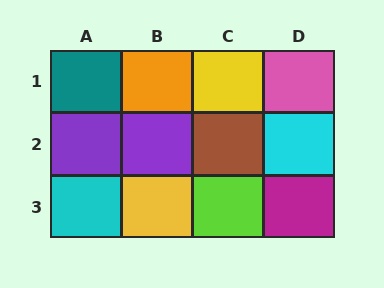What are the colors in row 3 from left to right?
Cyan, yellow, lime, magenta.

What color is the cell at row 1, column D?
Pink.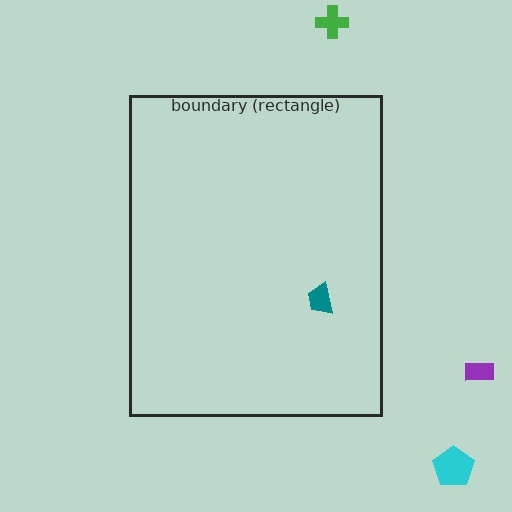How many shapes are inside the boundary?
1 inside, 3 outside.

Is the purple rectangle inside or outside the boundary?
Outside.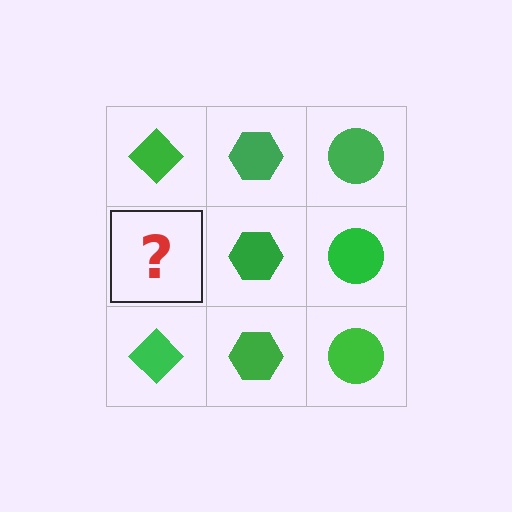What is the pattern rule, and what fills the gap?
The rule is that each column has a consistent shape. The gap should be filled with a green diamond.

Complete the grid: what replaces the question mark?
The question mark should be replaced with a green diamond.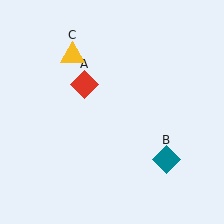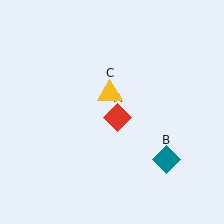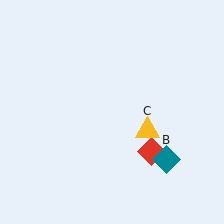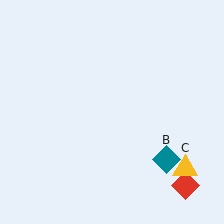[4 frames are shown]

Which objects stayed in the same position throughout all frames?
Teal diamond (object B) remained stationary.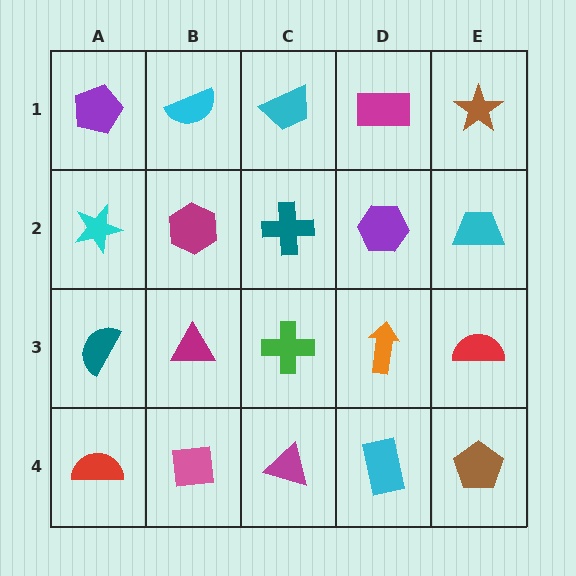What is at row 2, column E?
A cyan trapezoid.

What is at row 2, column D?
A purple hexagon.